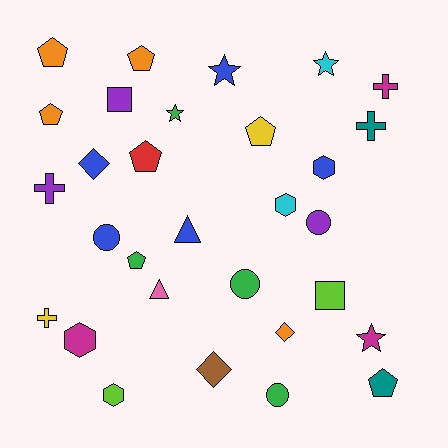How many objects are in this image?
There are 30 objects.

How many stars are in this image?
There are 4 stars.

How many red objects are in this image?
There is 1 red object.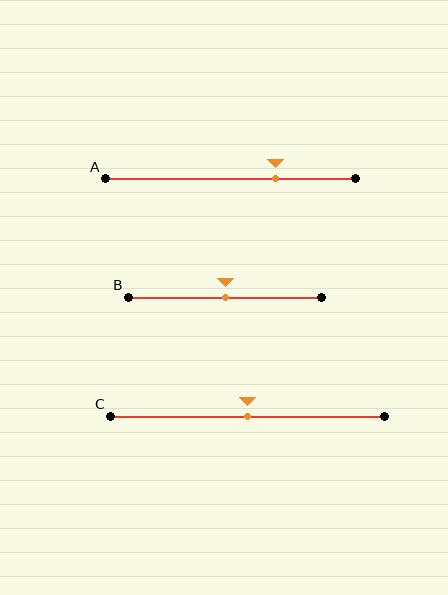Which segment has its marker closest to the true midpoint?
Segment B has its marker closest to the true midpoint.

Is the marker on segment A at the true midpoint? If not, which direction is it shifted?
No, the marker on segment A is shifted to the right by about 18% of the segment length.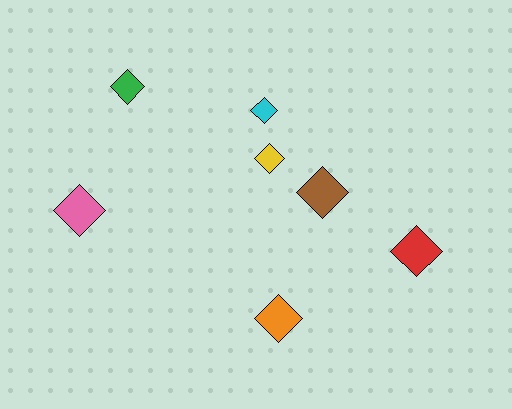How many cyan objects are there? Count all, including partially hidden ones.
There is 1 cyan object.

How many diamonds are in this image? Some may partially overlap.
There are 7 diamonds.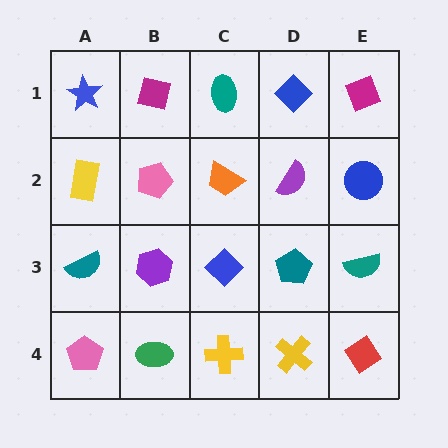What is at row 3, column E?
A teal semicircle.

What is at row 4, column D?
A yellow cross.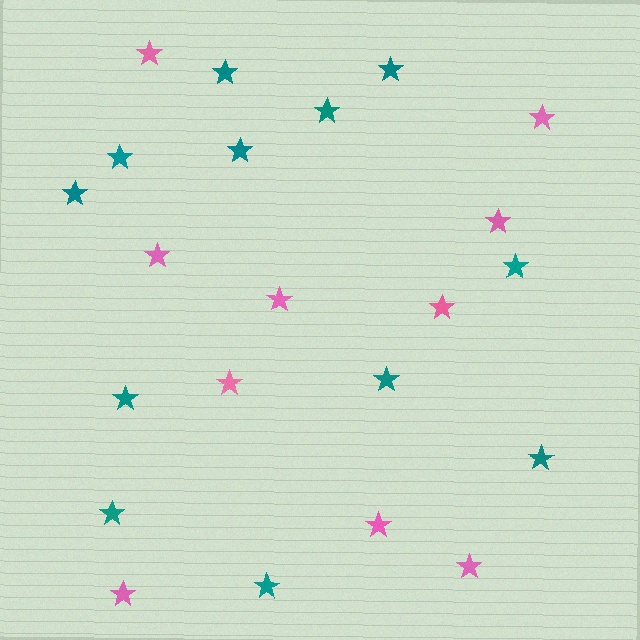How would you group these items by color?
There are 2 groups: one group of pink stars (10) and one group of teal stars (12).